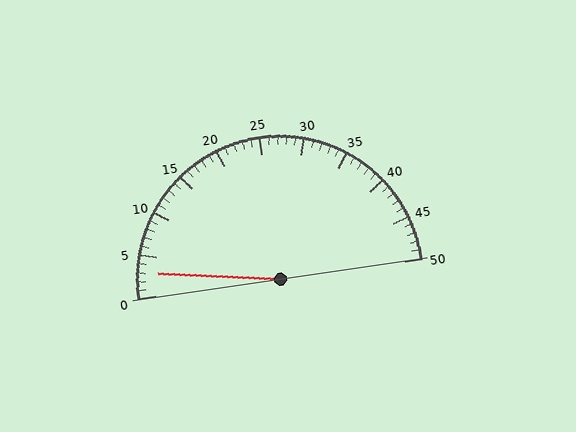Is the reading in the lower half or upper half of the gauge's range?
The reading is in the lower half of the range (0 to 50).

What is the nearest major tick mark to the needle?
The nearest major tick mark is 5.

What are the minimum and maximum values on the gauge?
The gauge ranges from 0 to 50.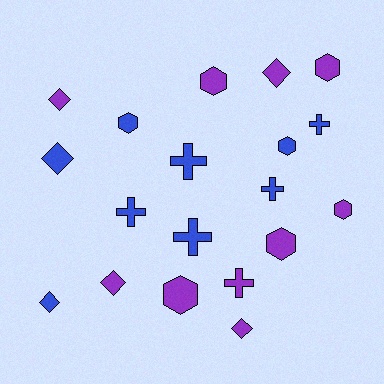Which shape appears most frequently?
Hexagon, with 7 objects.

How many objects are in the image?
There are 19 objects.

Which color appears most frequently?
Purple, with 10 objects.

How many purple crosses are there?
There is 1 purple cross.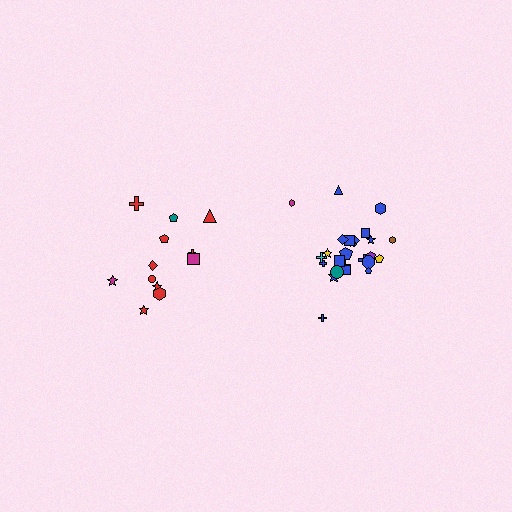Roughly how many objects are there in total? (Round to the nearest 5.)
Roughly 35 objects in total.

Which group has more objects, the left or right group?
The right group.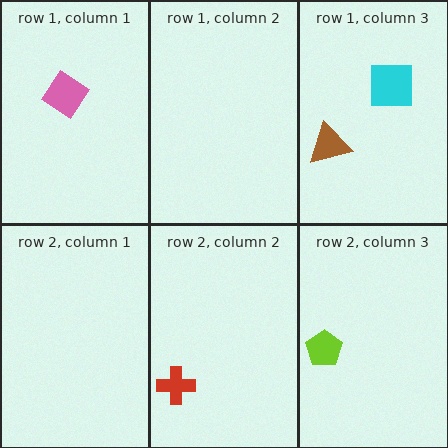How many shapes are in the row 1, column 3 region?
2.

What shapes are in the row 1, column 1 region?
The pink diamond.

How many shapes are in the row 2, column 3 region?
1.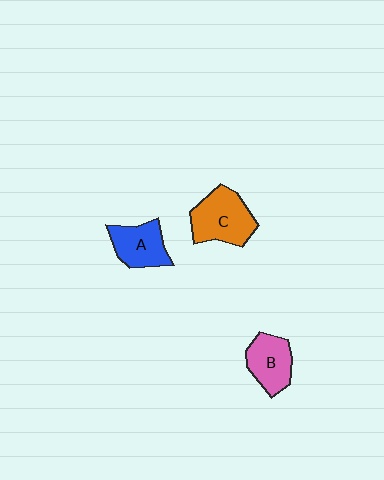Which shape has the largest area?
Shape C (orange).